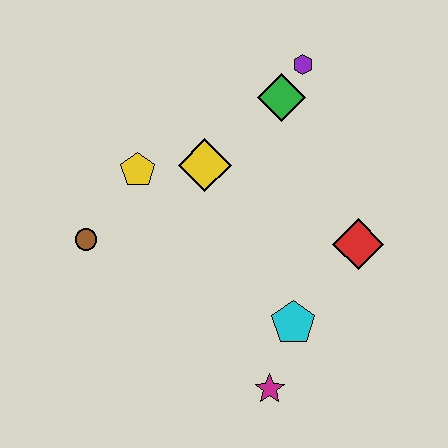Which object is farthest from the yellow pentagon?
The magenta star is farthest from the yellow pentagon.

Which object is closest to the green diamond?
The purple hexagon is closest to the green diamond.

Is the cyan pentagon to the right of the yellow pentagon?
Yes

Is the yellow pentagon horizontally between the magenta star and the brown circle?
Yes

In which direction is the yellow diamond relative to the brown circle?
The yellow diamond is to the right of the brown circle.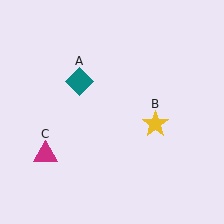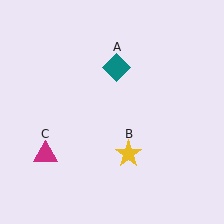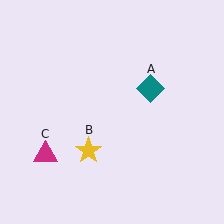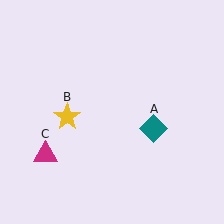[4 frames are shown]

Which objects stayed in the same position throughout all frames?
Magenta triangle (object C) remained stationary.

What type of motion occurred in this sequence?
The teal diamond (object A), yellow star (object B) rotated clockwise around the center of the scene.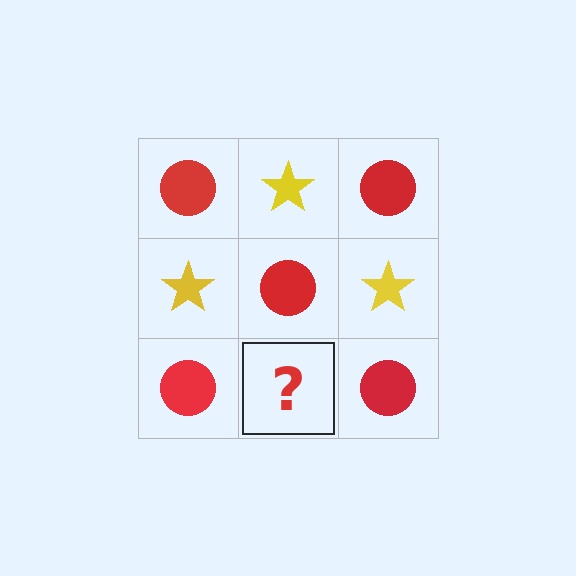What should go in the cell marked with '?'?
The missing cell should contain a yellow star.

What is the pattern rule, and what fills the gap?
The rule is that it alternates red circle and yellow star in a checkerboard pattern. The gap should be filled with a yellow star.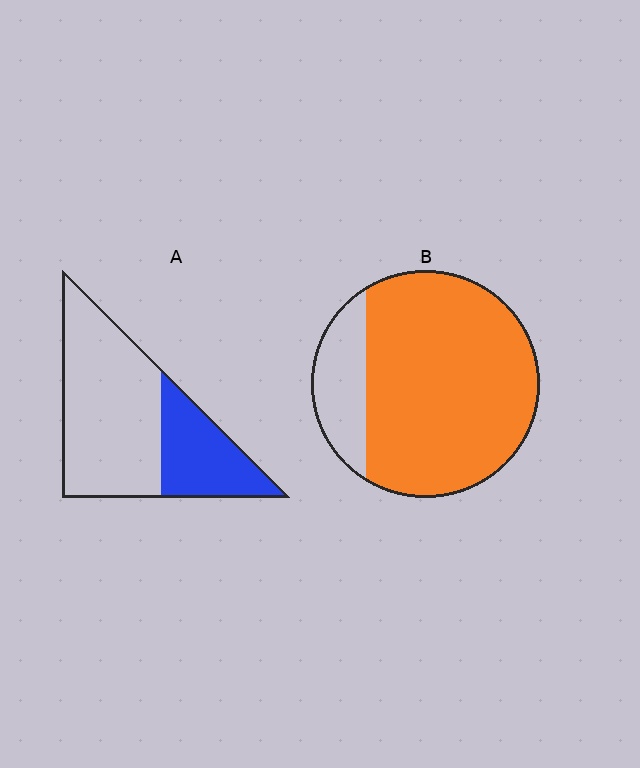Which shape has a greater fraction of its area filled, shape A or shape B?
Shape B.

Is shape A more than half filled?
No.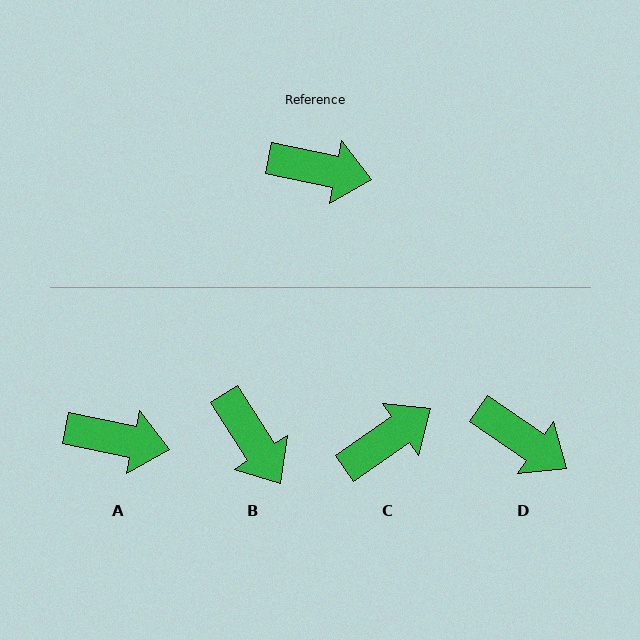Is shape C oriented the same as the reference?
No, it is off by about 46 degrees.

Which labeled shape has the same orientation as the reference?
A.